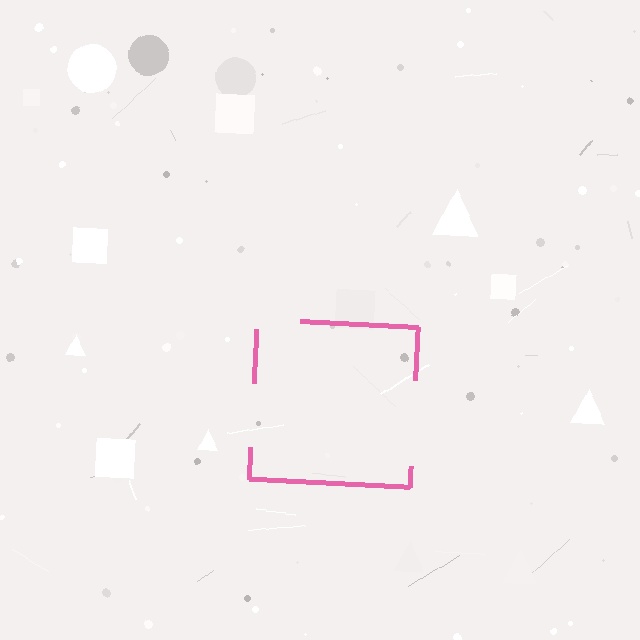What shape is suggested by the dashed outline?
The dashed outline suggests a square.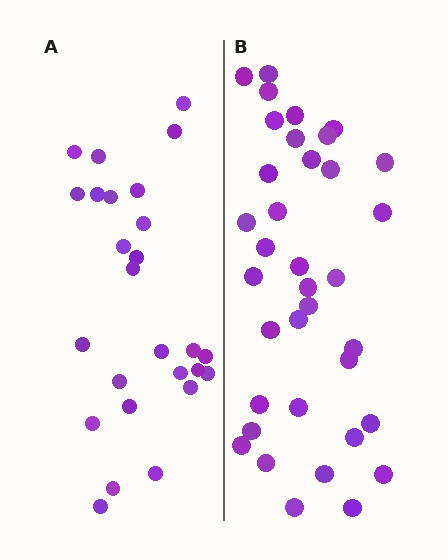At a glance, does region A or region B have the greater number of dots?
Region B (the right region) has more dots.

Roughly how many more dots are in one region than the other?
Region B has roughly 10 or so more dots than region A.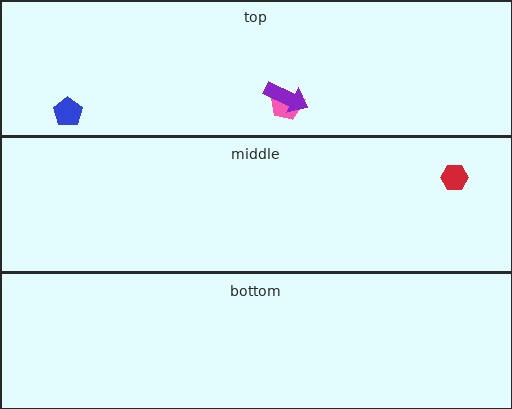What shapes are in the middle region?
The red hexagon.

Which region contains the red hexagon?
The middle region.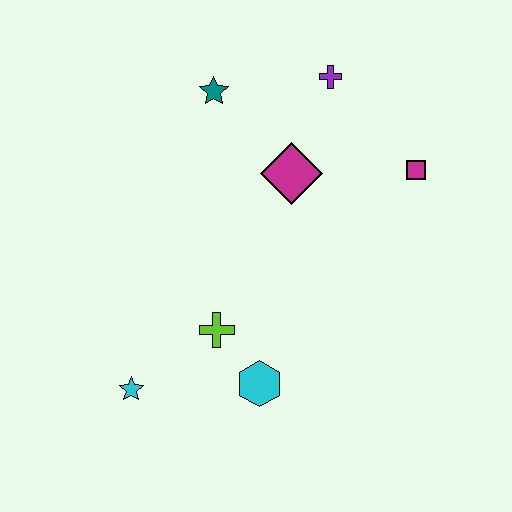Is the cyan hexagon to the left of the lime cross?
No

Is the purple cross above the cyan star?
Yes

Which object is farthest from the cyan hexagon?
The purple cross is farthest from the cyan hexagon.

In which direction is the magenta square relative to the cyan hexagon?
The magenta square is above the cyan hexagon.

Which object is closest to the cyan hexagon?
The lime cross is closest to the cyan hexagon.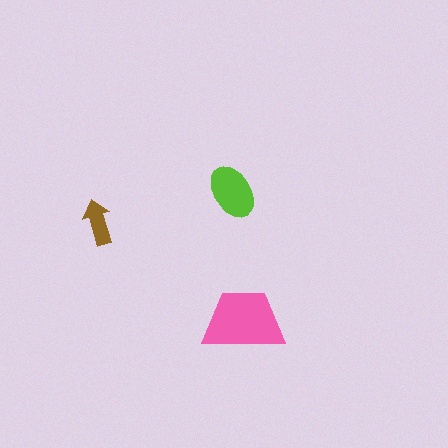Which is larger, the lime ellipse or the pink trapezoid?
The pink trapezoid.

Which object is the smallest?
The brown arrow.